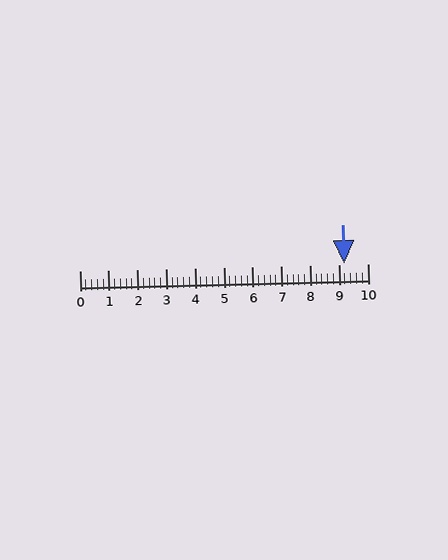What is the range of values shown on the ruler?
The ruler shows values from 0 to 10.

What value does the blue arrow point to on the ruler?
The blue arrow points to approximately 9.2.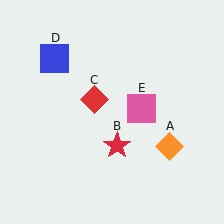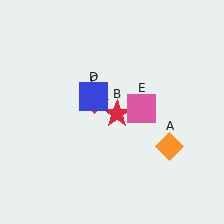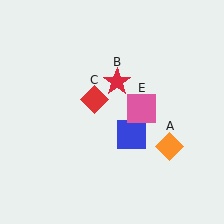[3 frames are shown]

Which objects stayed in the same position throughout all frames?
Orange diamond (object A) and red diamond (object C) and pink square (object E) remained stationary.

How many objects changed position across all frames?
2 objects changed position: red star (object B), blue square (object D).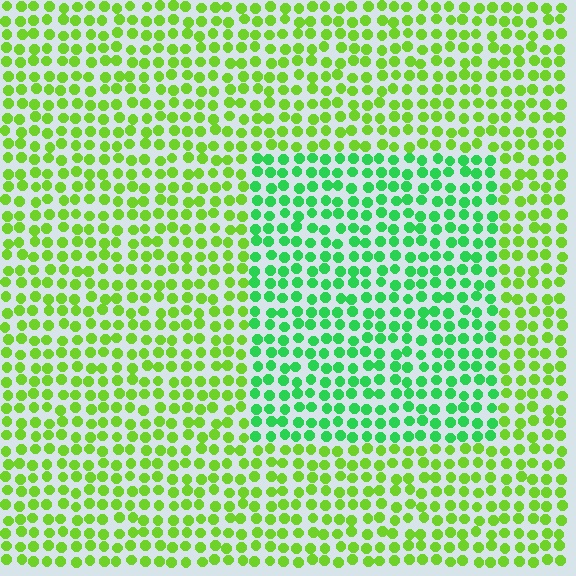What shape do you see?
I see a rectangle.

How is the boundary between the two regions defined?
The boundary is defined purely by a slight shift in hue (about 38 degrees). Spacing, size, and orientation are identical on both sides.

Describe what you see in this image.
The image is filled with small lime elements in a uniform arrangement. A rectangle-shaped region is visible where the elements are tinted to a slightly different hue, forming a subtle color boundary.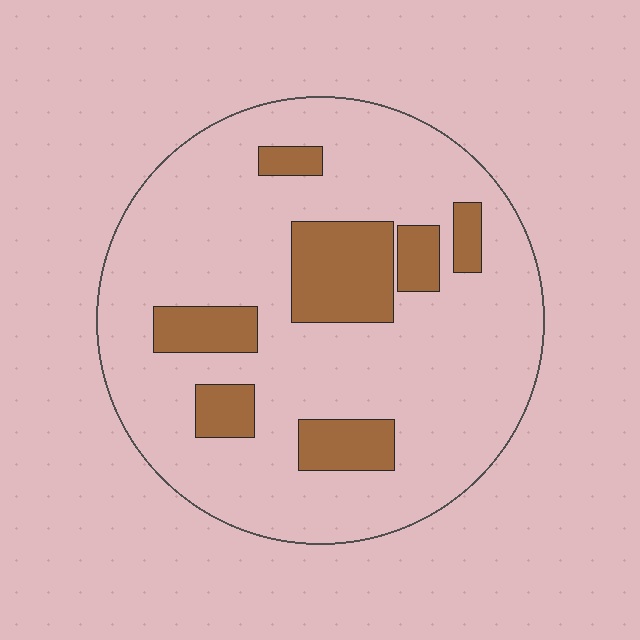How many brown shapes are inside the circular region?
7.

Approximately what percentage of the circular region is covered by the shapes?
Approximately 20%.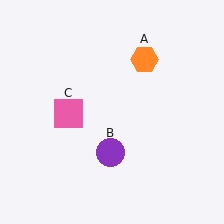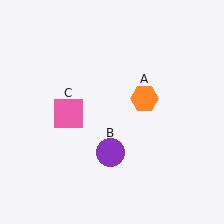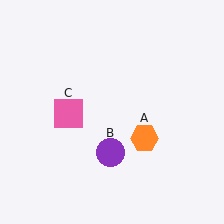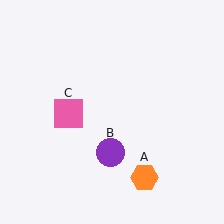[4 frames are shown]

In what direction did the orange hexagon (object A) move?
The orange hexagon (object A) moved down.